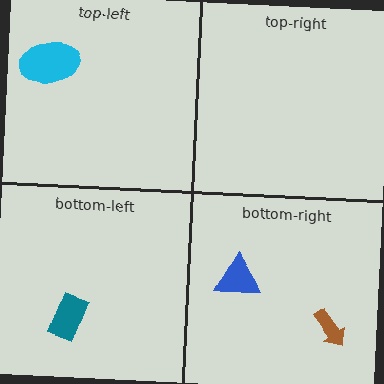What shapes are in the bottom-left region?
The teal rectangle.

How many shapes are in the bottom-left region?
1.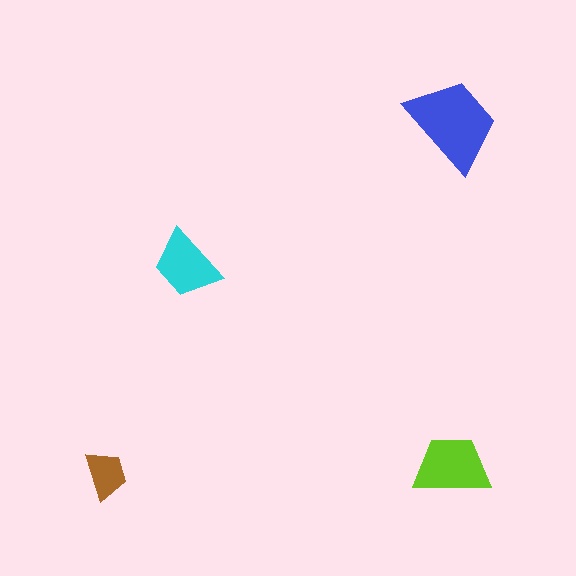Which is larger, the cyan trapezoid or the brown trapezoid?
The cyan one.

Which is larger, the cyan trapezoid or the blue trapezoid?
The blue one.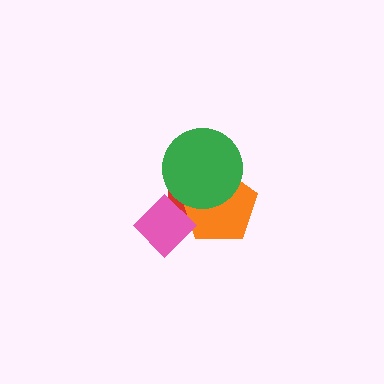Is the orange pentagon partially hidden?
Yes, it is partially covered by another shape.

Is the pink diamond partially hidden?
No, no other shape covers it.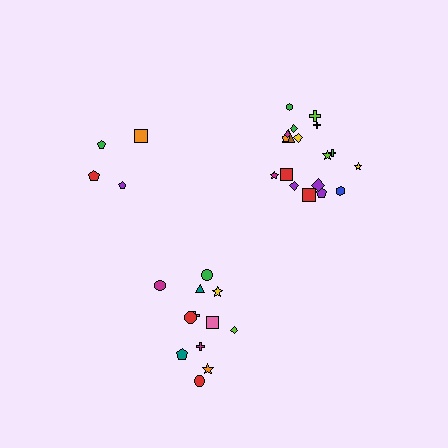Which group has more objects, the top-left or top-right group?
The top-right group.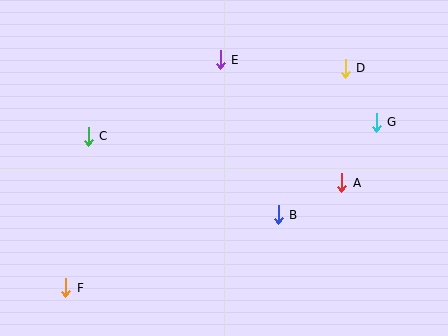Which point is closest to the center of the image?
Point B at (278, 215) is closest to the center.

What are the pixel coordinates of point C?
Point C is at (88, 136).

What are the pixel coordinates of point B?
Point B is at (278, 215).